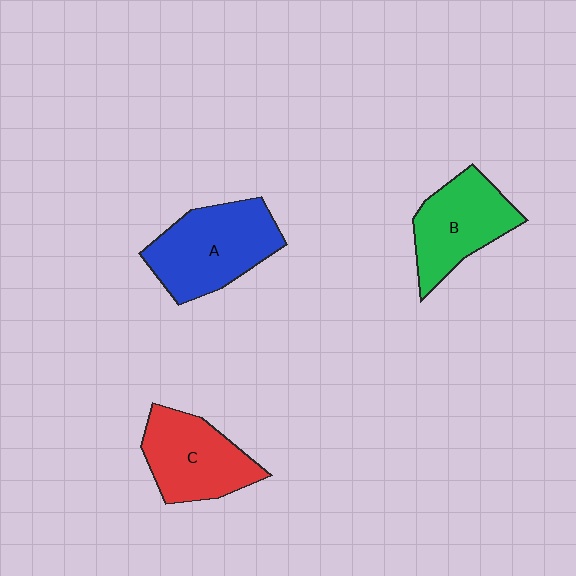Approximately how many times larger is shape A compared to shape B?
Approximately 1.2 times.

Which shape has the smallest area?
Shape B (green).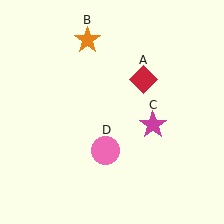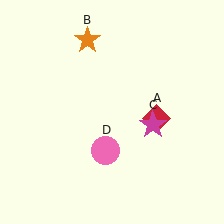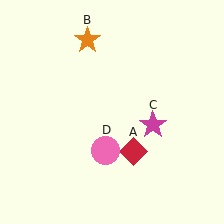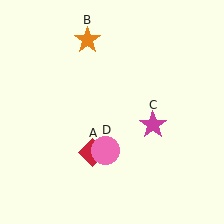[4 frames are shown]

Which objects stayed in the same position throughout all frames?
Orange star (object B) and magenta star (object C) and pink circle (object D) remained stationary.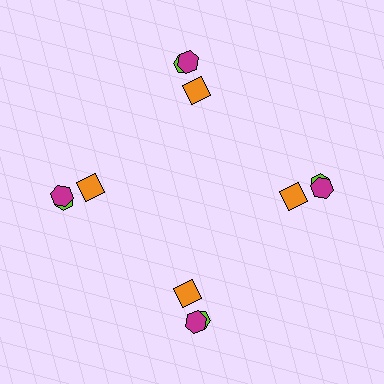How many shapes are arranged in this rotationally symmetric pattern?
There are 12 shapes, arranged in 4 groups of 3.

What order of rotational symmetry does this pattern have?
This pattern has 4-fold rotational symmetry.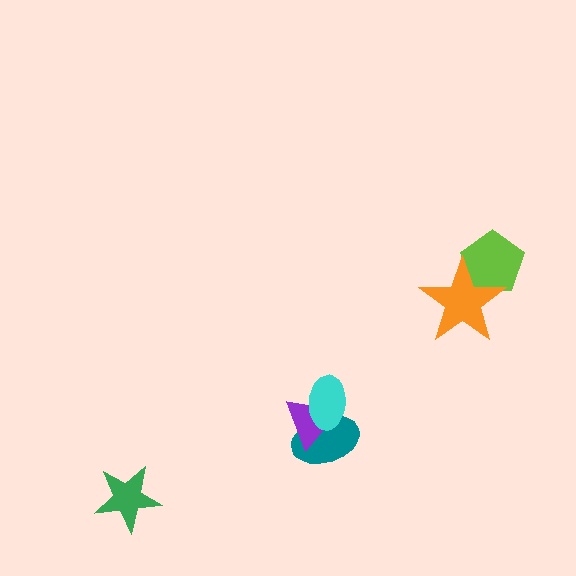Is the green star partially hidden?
No, no other shape covers it.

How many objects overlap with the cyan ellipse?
2 objects overlap with the cyan ellipse.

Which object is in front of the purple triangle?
The cyan ellipse is in front of the purple triangle.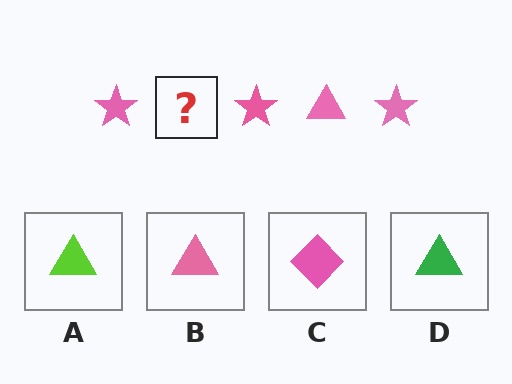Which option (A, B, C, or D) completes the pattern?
B.